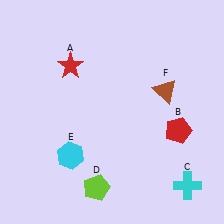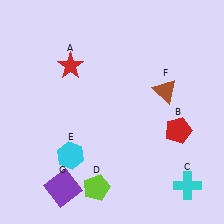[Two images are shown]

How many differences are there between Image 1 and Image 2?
There is 1 difference between the two images.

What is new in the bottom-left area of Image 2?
A purple square (G) was added in the bottom-left area of Image 2.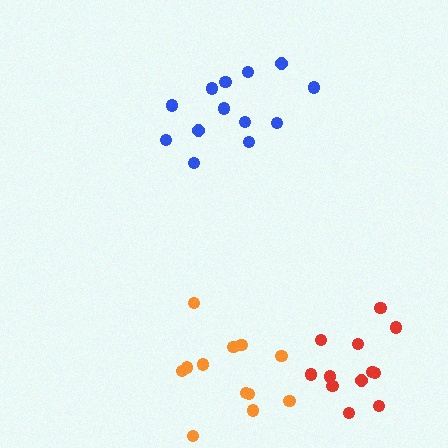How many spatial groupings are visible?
There are 3 spatial groupings.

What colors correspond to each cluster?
The clusters are colored: blue, red, orange.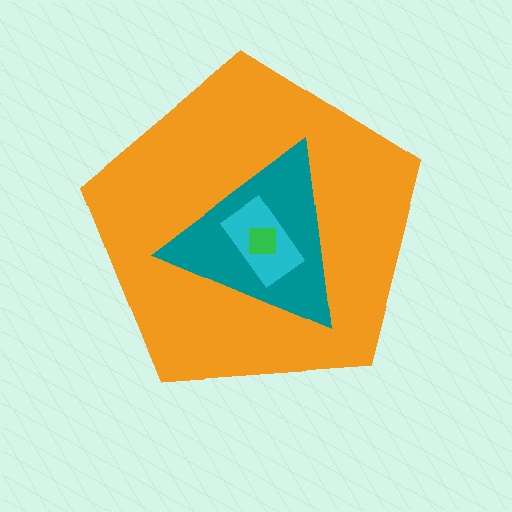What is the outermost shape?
The orange pentagon.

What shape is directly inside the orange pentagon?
The teal triangle.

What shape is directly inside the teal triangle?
The cyan rectangle.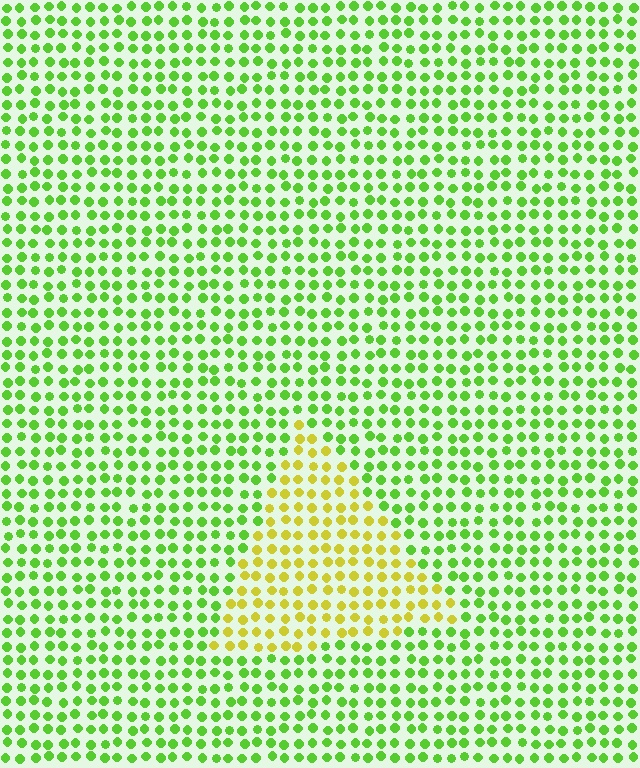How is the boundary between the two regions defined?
The boundary is defined purely by a slight shift in hue (about 45 degrees). Spacing, size, and orientation are identical on both sides.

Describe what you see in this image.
The image is filled with small lime elements in a uniform arrangement. A triangle-shaped region is visible where the elements are tinted to a slightly different hue, forming a subtle color boundary.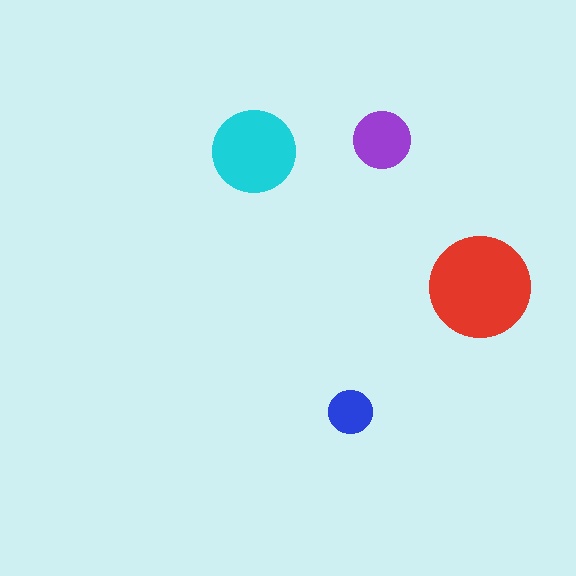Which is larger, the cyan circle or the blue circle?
The cyan one.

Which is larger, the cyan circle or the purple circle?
The cyan one.